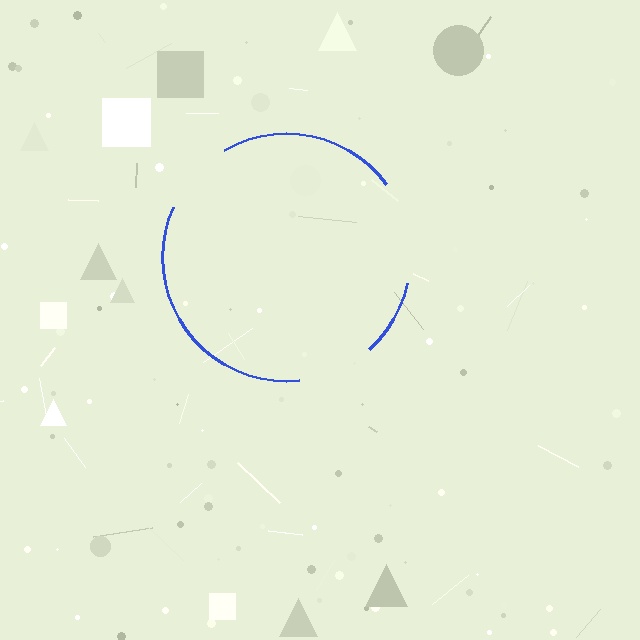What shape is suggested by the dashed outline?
The dashed outline suggests a circle.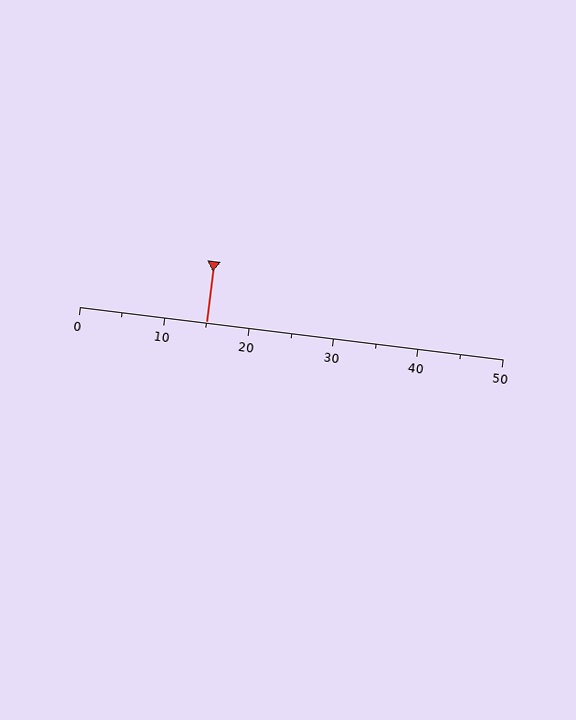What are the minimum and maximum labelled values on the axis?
The axis runs from 0 to 50.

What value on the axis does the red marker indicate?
The marker indicates approximately 15.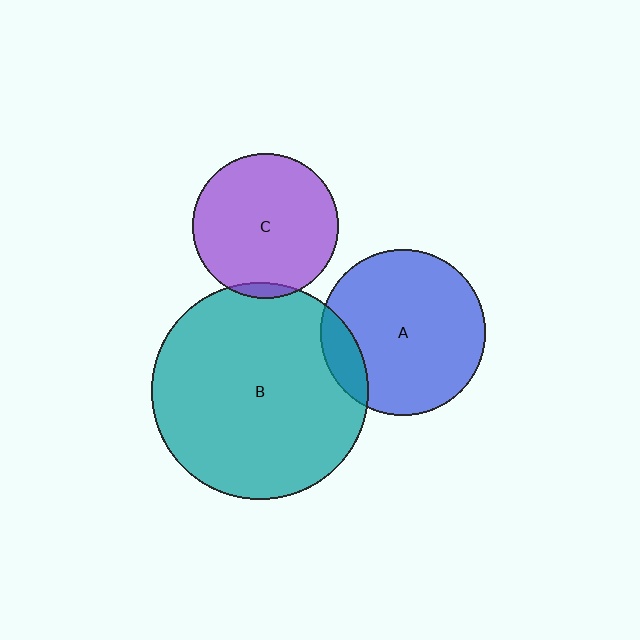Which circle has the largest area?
Circle B (teal).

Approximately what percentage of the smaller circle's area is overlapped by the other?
Approximately 5%.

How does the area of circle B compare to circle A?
Approximately 1.7 times.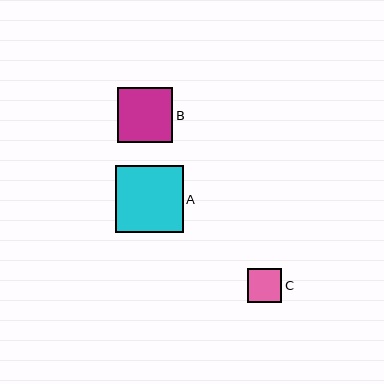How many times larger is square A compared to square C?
Square A is approximately 2.0 times the size of square C.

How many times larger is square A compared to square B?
Square A is approximately 1.2 times the size of square B.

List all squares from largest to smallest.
From largest to smallest: A, B, C.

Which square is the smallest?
Square C is the smallest with a size of approximately 34 pixels.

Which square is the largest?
Square A is the largest with a size of approximately 67 pixels.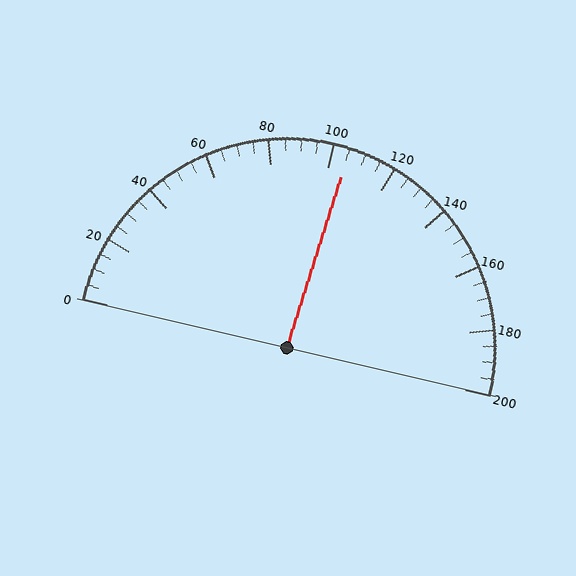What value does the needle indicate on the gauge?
The needle indicates approximately 105.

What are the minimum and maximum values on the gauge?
The gauge ranges from 0 to 200.